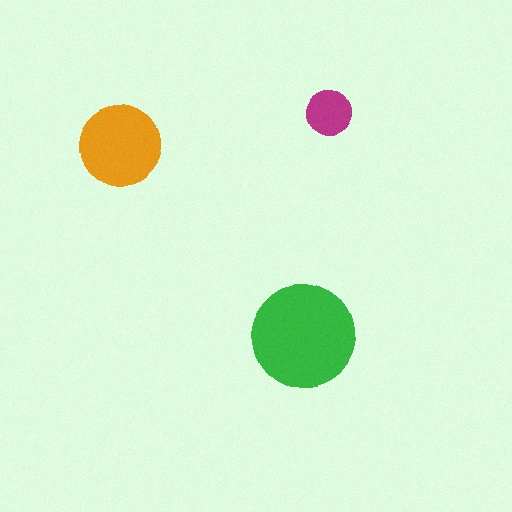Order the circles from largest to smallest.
the green one, the orange one, the magenta one.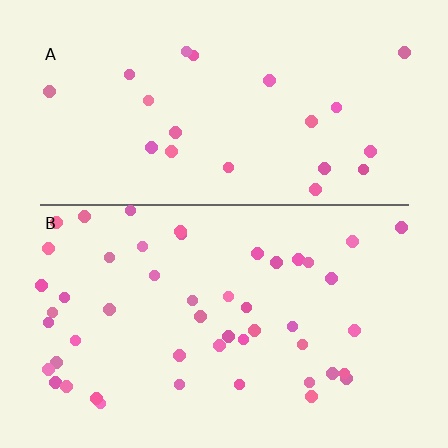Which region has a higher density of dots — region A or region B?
B (the bottom).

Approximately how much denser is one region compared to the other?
Approximately 2.2× — region B over region A.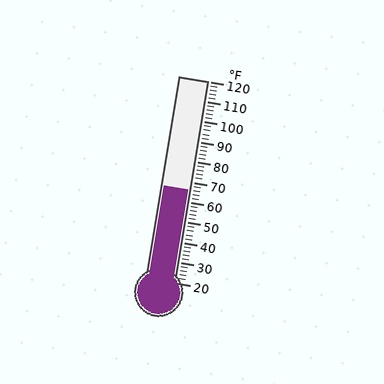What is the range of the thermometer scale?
The thermometer scale ranges from 20°F to 120°F.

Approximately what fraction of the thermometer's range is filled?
The thermometer is filled to approximately 45% of its range.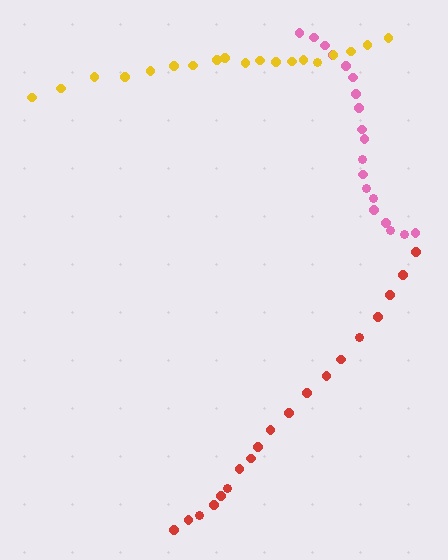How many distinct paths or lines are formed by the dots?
There are 3 distinct paths.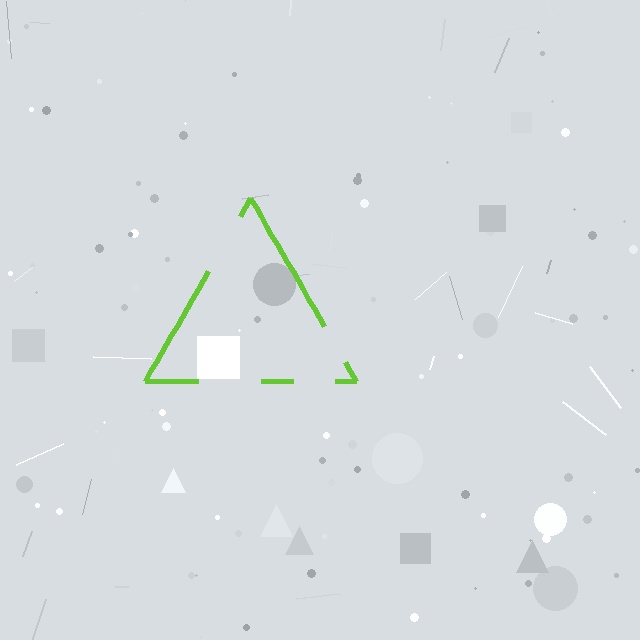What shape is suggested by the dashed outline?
The dashed outline suggests a triangle.